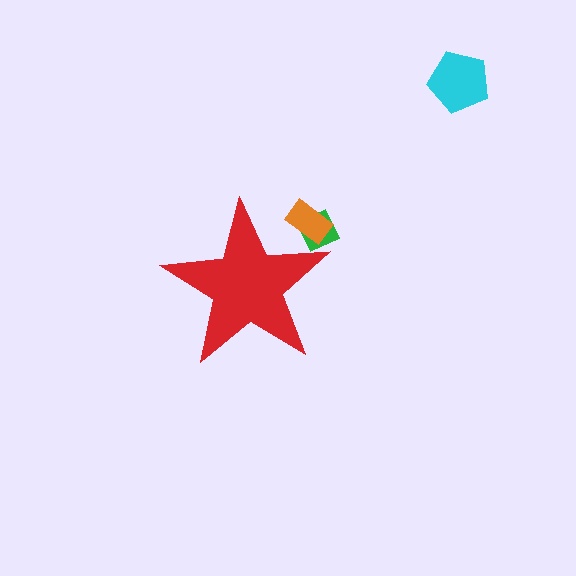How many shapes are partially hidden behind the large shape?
2 shapes are partially hidden.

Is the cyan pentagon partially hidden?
No, the cyan pentagon is fully visible.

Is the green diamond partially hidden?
Yes, the green diamond is partially hidden behind the red star.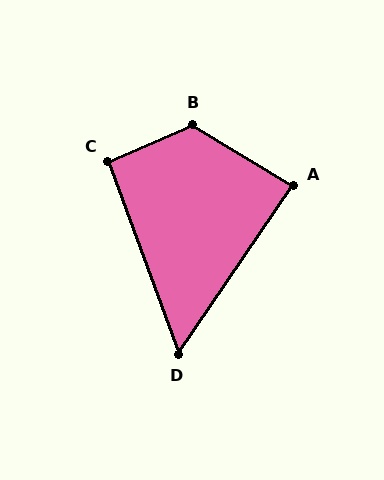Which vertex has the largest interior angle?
B, at approximately 125 degrees.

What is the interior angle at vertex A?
Approximately 87 degrees (approximately right).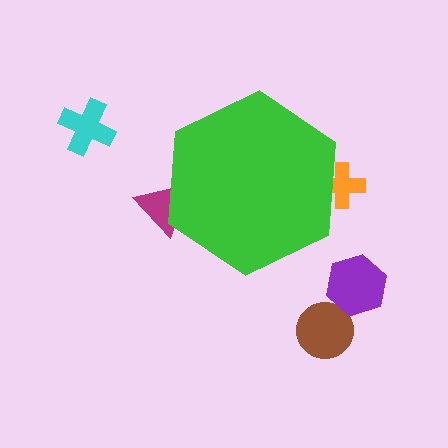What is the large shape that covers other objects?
A green hexagon.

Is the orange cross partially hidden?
Yes, the orange cross is partially hidden behind the green hexagon.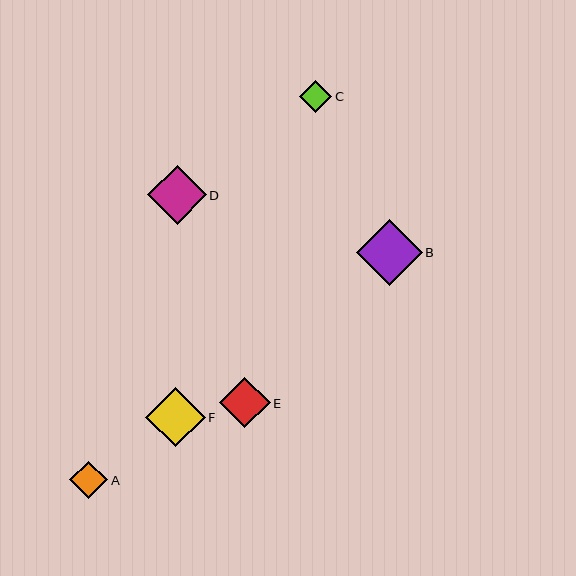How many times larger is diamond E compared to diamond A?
Diamond E is approximately 1.3 times the size of diamond A.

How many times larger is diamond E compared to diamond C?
Diamond E is approximately 1.6 times the size of diamond C.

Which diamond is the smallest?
Diamond C is the smallest with a size of approximately 32 pixels.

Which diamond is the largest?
Diamond B is the largest with a size of approximately 66 pixels.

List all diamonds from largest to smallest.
From largest to smallest: B, F, D, E, A, C.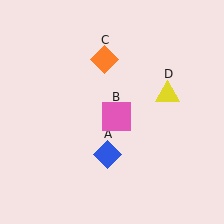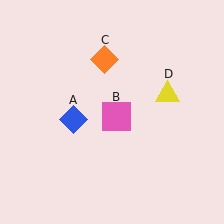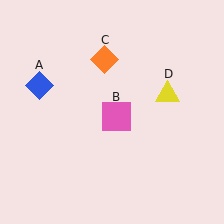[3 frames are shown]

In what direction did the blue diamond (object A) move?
The blue diamond (object A) moved up and to the left.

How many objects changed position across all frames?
1 object changed position: blue diamond (object A).